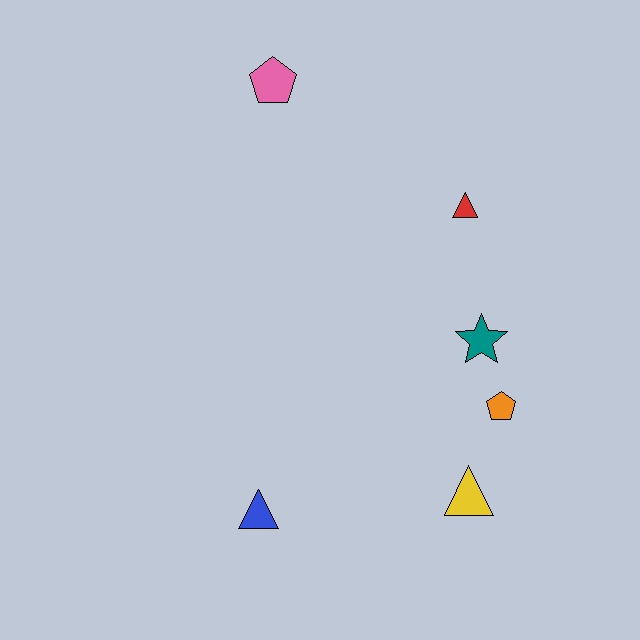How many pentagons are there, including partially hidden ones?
There are 2 pentagons.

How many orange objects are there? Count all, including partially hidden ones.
There is 1 orange object.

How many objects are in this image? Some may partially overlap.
There are 6 objects.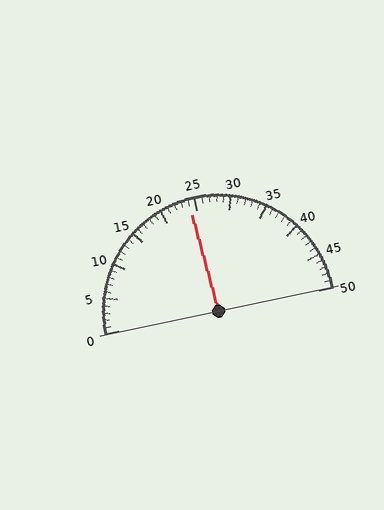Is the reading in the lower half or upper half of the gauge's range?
The reading is in the lower half of the range (0 to 50).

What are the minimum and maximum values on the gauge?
The gauge ranges from 0 to 50.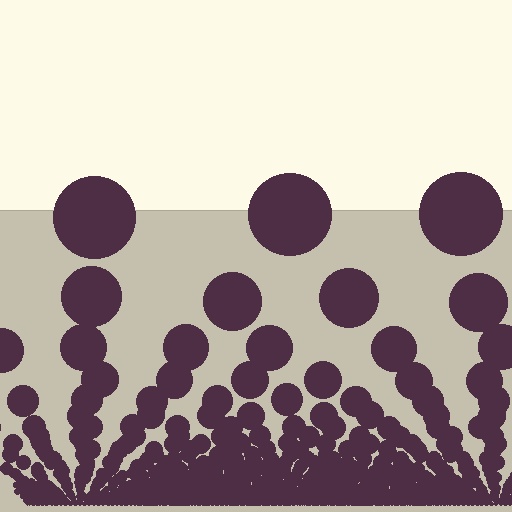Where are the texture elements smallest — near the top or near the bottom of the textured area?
Near the bottom.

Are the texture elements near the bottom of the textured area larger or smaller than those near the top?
Smaller. The gradient is inverted — elements near the bottom are smaller and denser.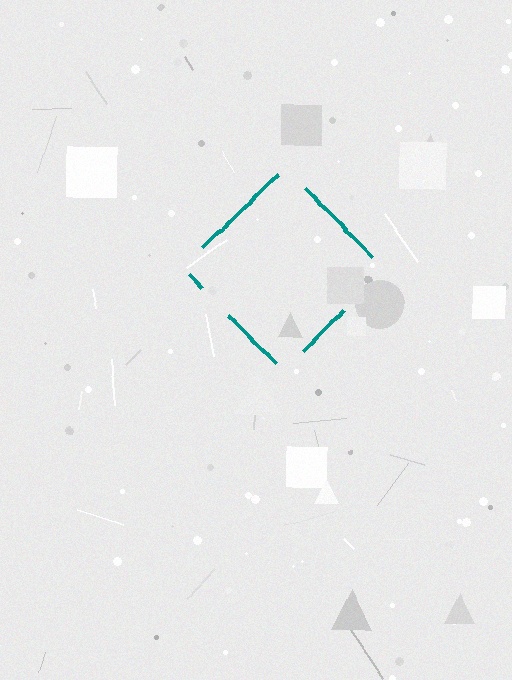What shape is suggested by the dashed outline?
The dashed outline suggests a diamond.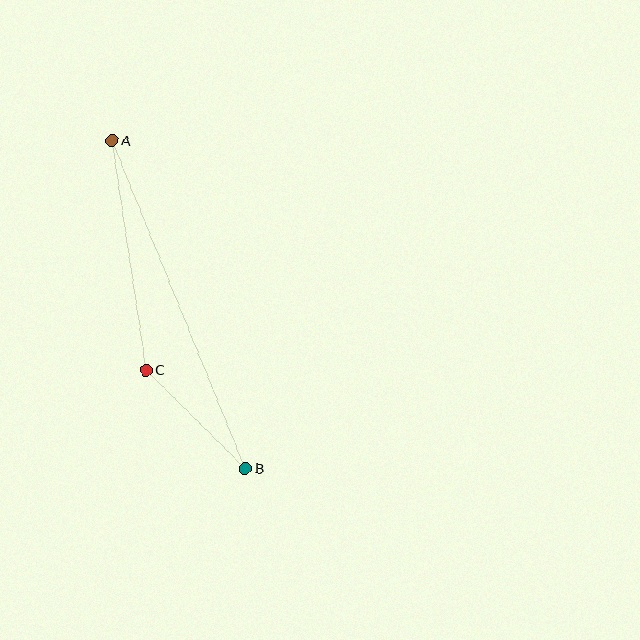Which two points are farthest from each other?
Points A and B are farthest from each other.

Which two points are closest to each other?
Points B and C are closest to each other.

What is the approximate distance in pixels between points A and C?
The distance between A and C is approximately 232 pixels.